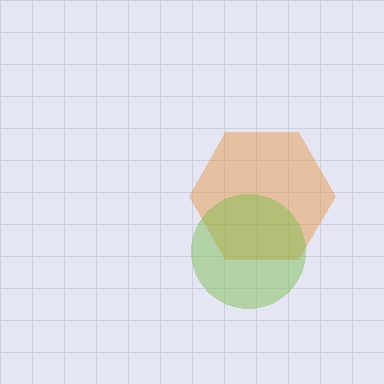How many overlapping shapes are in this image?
There are 2 overlapping shapes in the image.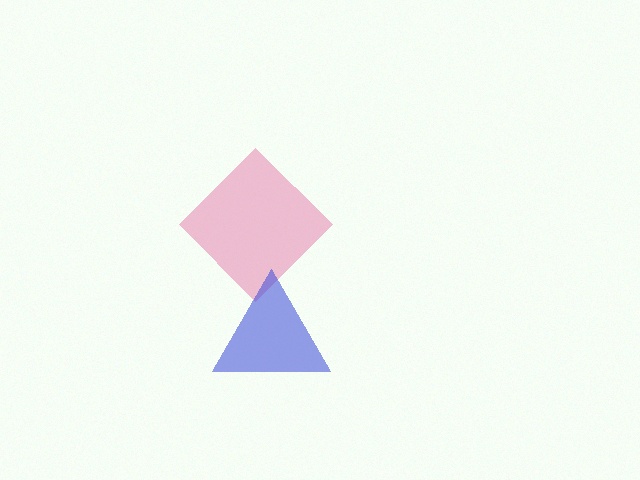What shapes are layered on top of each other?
The layered shapes are: a pink diamond, a blue triangle.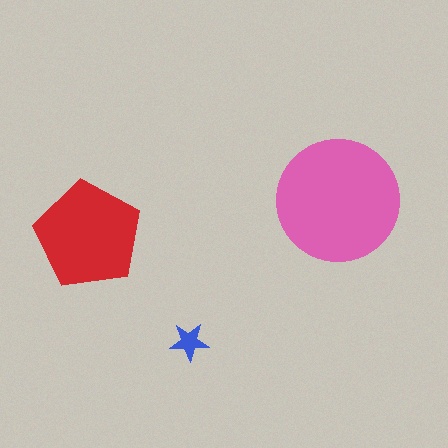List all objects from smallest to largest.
The blue star, the red pentagon, the pink circle.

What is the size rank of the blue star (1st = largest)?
3rd.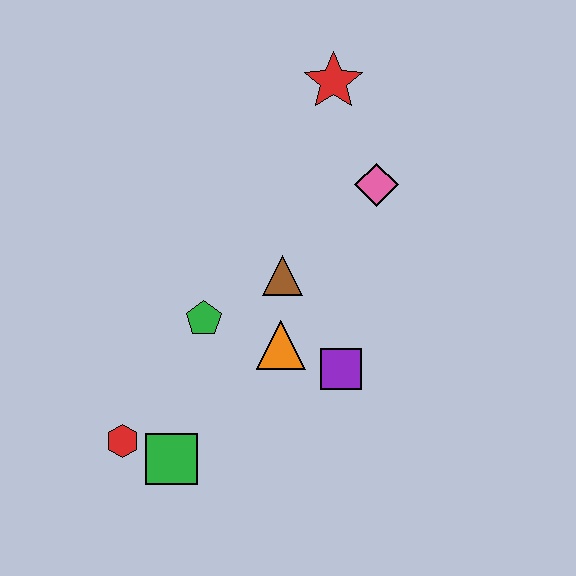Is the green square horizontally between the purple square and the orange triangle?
No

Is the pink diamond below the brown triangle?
No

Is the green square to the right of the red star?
No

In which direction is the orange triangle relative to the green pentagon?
The orange triangle is to the right of the green pentagon.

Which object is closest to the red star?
The pink diamond is closest to the red star.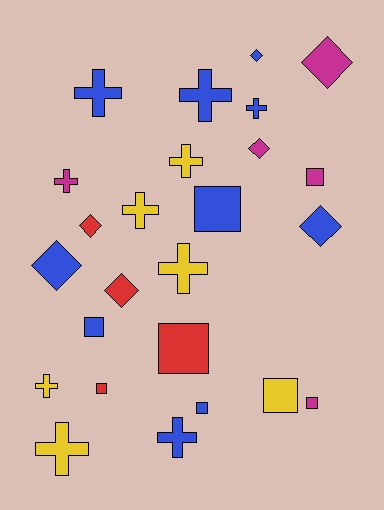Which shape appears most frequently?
Cross, with 10 objects.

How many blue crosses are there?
There are 4 blue crosses.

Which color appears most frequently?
Blue, with 10 objects.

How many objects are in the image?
There are 25 objects.